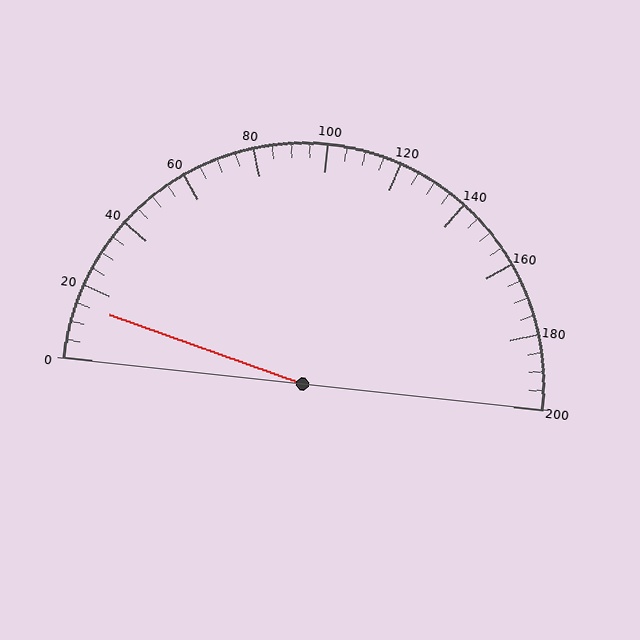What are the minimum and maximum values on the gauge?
The gauge ranges from 0 to 200.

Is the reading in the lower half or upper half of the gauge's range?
The reading is in the lower half of the range (0 to 200).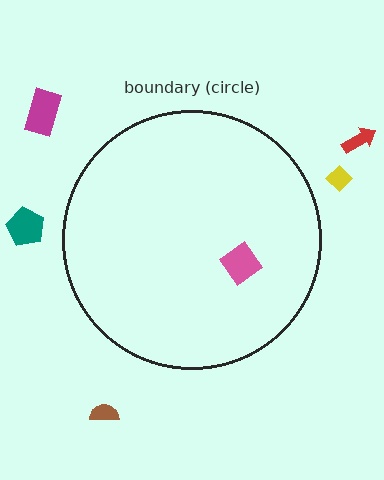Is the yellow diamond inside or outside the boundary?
Outside.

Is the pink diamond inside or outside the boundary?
Inside.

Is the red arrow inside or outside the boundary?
Outside.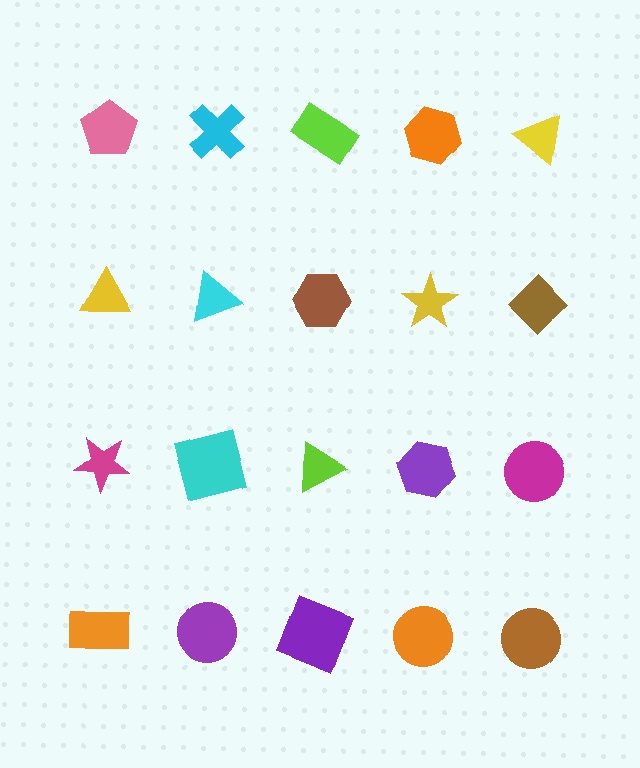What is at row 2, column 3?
A brown hexagon.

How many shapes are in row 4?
5 shapes.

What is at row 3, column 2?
A cyan square.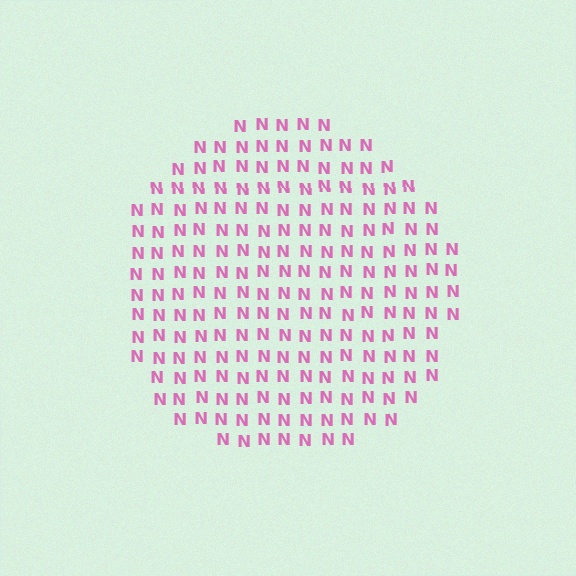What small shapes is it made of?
It is made of small letter N's.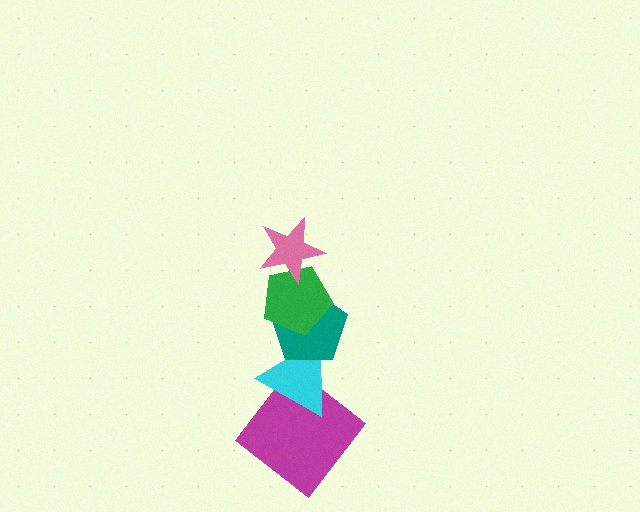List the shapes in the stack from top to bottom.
From top to bottom: the pink star, the green pentagon, the teal pentagon, the cyan triangle, the magenta diamond.